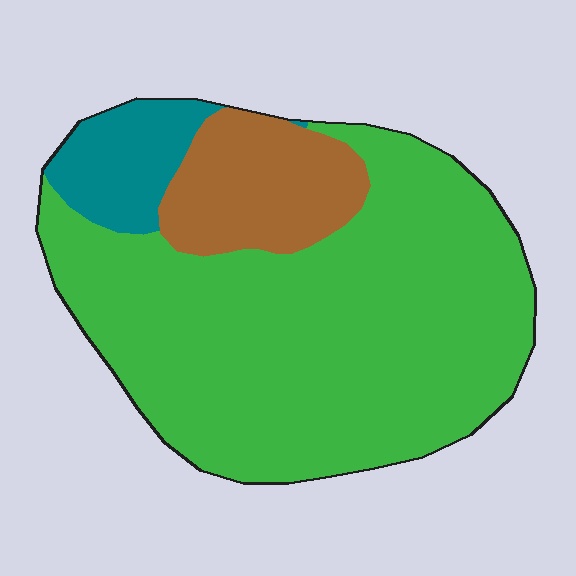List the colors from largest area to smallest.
From largest to smallest: green, brown, teal.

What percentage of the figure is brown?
Brown covers 16% of the figure.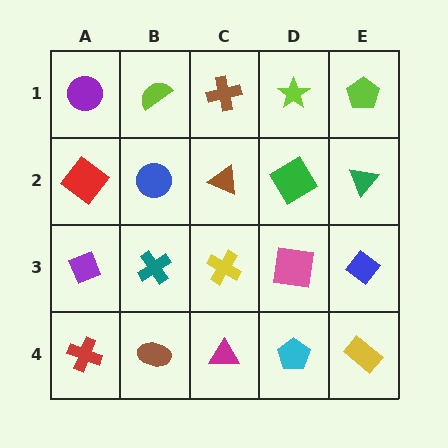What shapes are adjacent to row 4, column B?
A teal cross (row 3, column B), a red cross (row 4, column A), a magenta triangle (row 4, column C).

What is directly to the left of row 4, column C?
A brown ellipse.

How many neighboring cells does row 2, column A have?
3.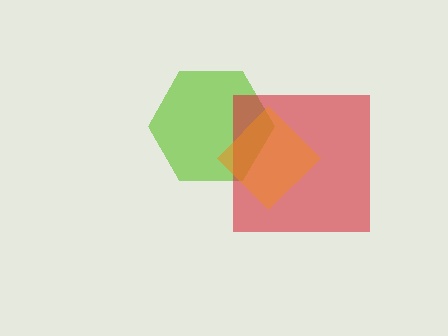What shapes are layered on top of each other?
The layered shapes are: a lime hexagon, a red square, an orange diamond.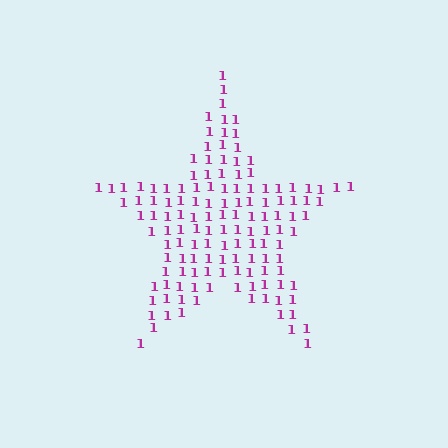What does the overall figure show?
The overall figure shows a star.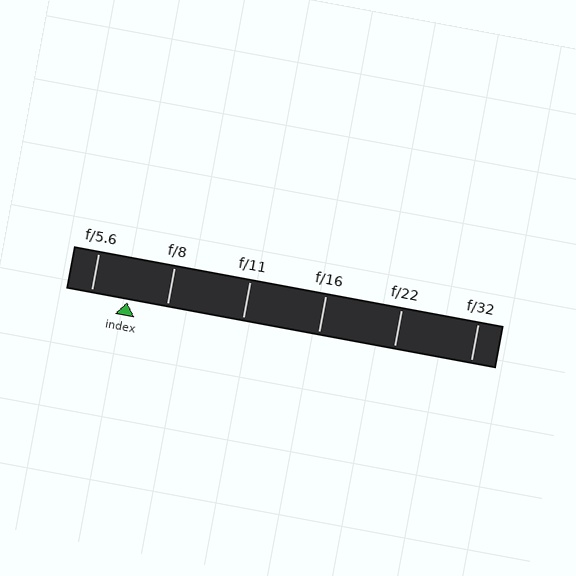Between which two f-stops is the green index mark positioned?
The index mark is between f/5.6 and f/8.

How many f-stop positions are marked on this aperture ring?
There are 6 f-stop positions marked.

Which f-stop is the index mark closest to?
The index mark is closest to f/5.6.